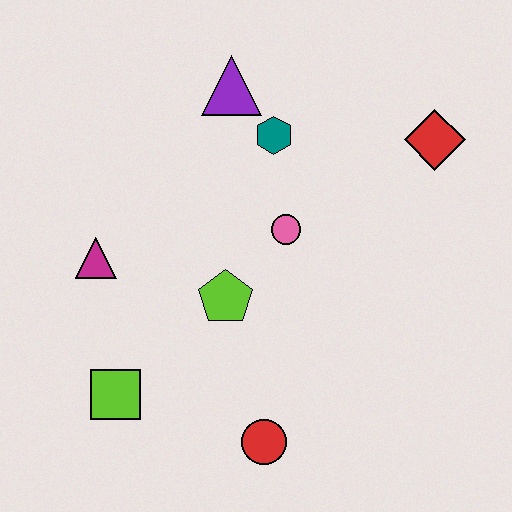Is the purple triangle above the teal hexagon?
Yes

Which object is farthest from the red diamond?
The lime square is farthest from the red diamond.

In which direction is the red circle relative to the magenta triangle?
The red circle is below the magenta triangle.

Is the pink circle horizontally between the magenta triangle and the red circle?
No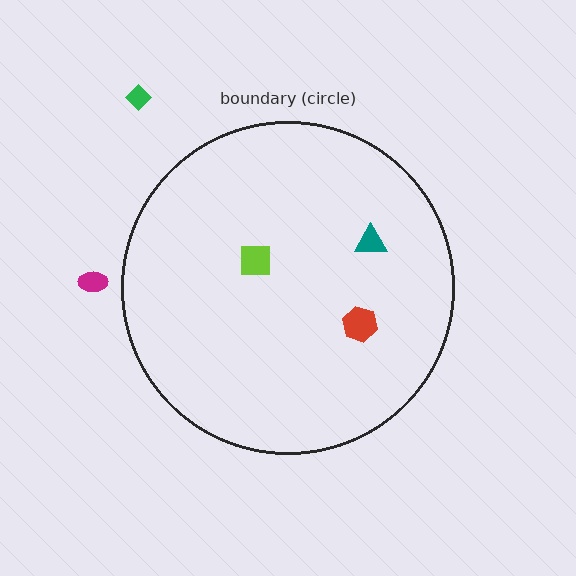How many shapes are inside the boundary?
3 inside, 2 outside.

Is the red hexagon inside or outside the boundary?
Inside.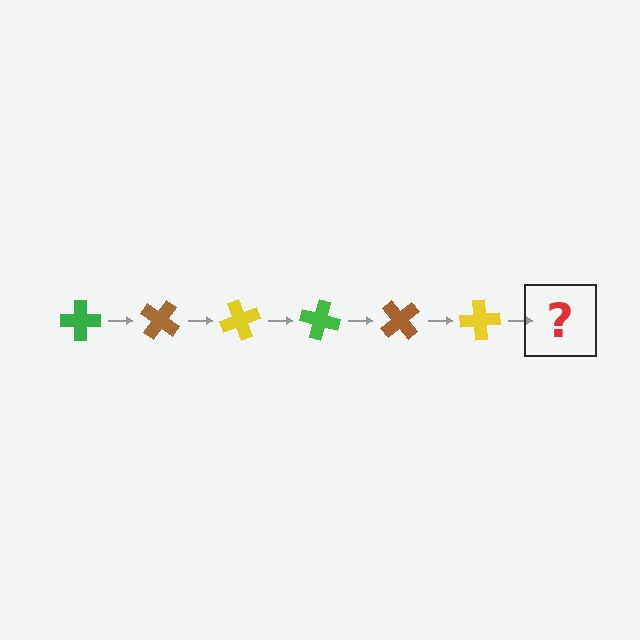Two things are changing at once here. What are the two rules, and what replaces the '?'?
The two rules are that it rotates 35 degrees each step and the color cycles through green, brown, and yellow. The '?' should be a green cross, rotated 210 degrees from the start.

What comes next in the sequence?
The next element should be a green cross, rotated 210 degrees from the start.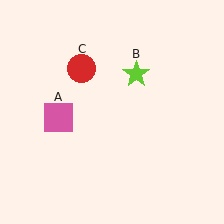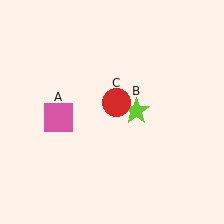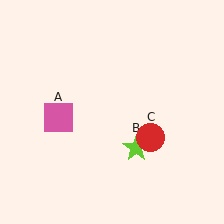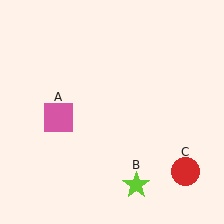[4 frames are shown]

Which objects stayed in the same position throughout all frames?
Pink square (object A) remained stationary.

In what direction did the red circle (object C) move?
The red circle (object C) moved down and to the right.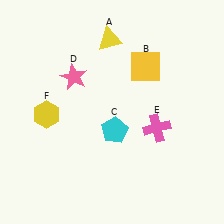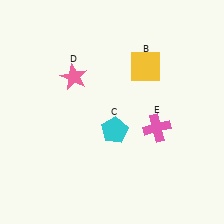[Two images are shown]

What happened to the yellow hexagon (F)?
The yellow hexagon (F) was removed in Image 2. It was in the bottom-left area of Image 1.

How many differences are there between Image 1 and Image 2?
There are 2 differences between the two images.